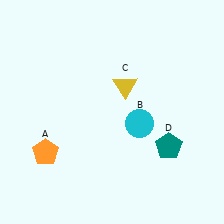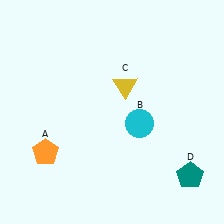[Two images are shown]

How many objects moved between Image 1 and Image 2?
1 object moved between the two images.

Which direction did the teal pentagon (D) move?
The teal pentagon (D) moved down.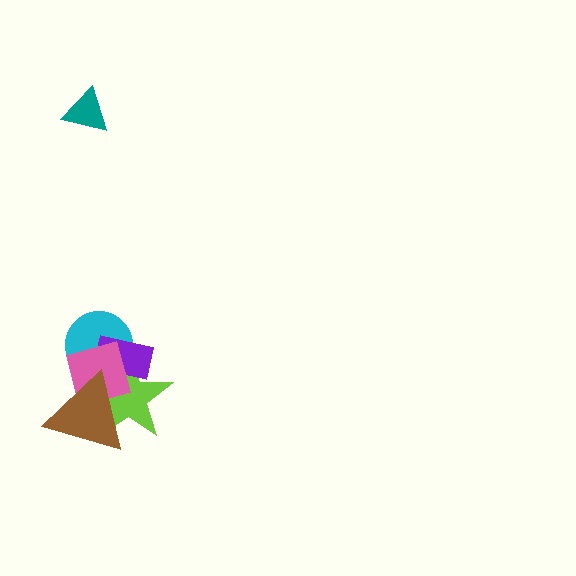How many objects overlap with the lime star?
4 objects overlap with the lime star.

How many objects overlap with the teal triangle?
0 objects overlap with the teal triangle.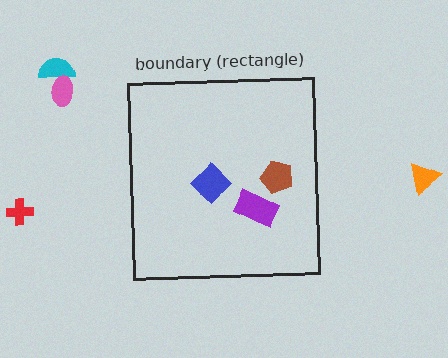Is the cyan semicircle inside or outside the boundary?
Outside.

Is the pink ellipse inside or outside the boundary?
Outside.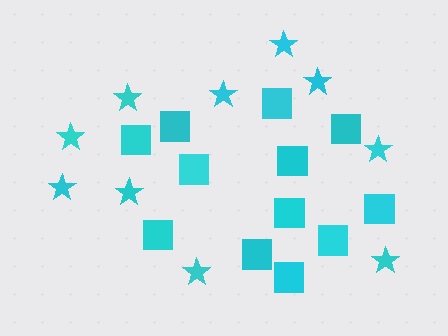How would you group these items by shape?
There are 2 groups: one group of squares (12) and one group of stars (10).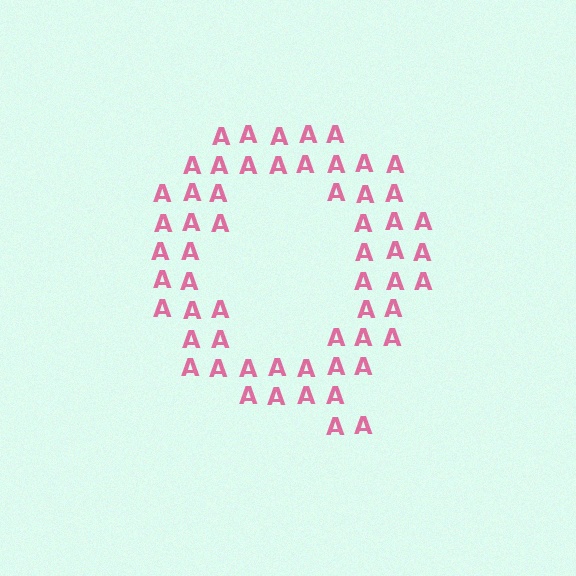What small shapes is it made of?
It is made of small letter A's.